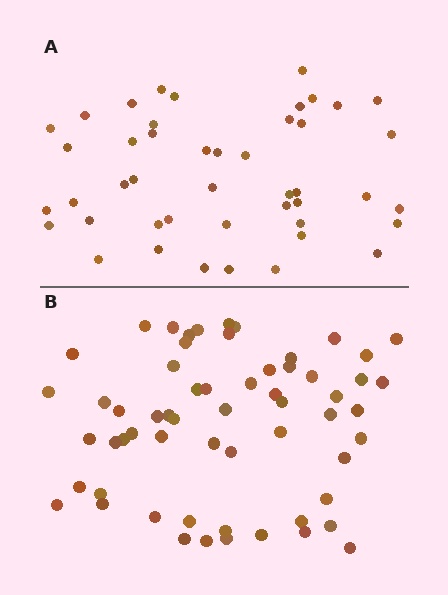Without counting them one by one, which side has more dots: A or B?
Region B (the bottom region) has more dots.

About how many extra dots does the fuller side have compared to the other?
Region B has approximately 15 more dots than region A.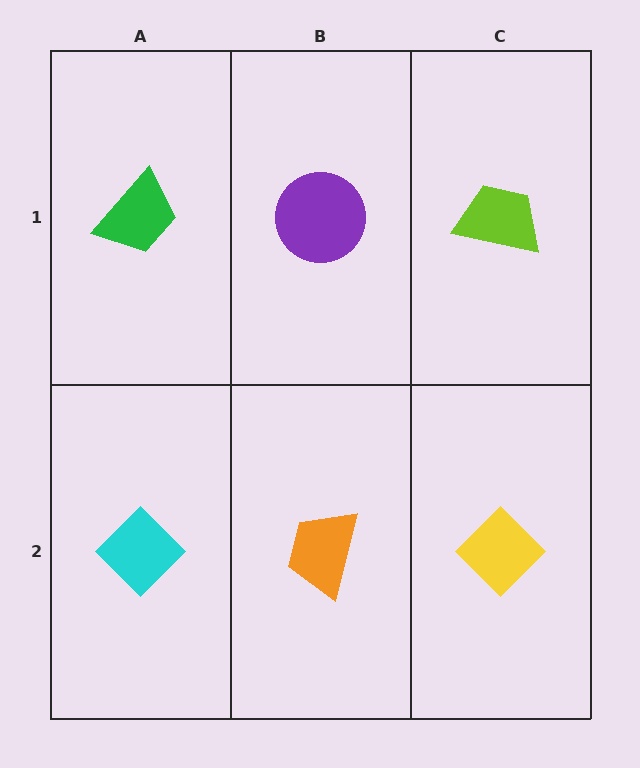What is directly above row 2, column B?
A purple circle.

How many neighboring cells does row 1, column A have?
2.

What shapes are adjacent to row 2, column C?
A lime trapezoid (row 1, column C), an orange trapezoid (row 2, column B).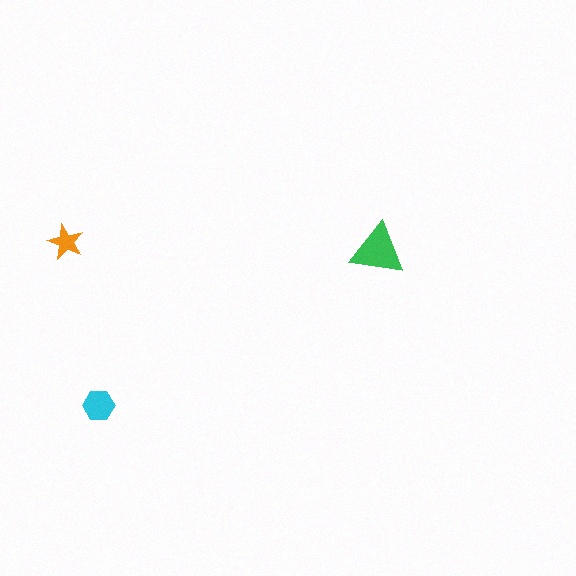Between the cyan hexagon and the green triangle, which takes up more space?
The green triangle.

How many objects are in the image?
There are 3 objects in the image.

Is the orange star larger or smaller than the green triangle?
Smaller.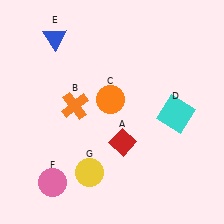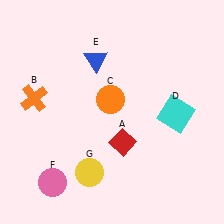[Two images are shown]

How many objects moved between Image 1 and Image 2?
2 objects moved between the two images.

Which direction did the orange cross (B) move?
The orange cross (B) moved left.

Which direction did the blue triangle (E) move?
The blue triangle (E) moved right.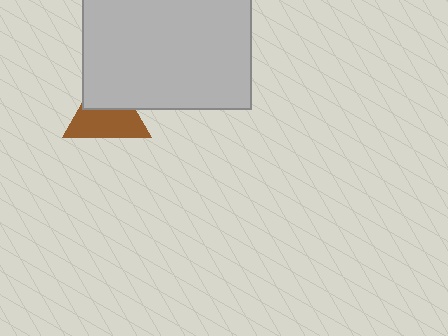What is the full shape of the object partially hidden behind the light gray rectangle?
The partially hidden object is a brown triangle.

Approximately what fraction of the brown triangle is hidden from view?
Roughly 41% of the brown triangle is hidden behind the light gray rectangle.